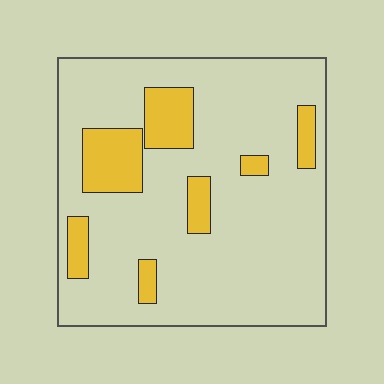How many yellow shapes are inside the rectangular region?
7.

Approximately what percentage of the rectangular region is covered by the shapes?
Approximately 15%.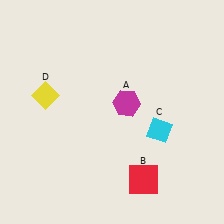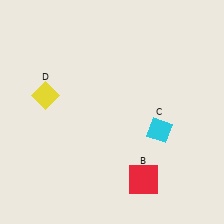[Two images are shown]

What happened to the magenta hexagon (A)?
The magenta hexagon (A) was removed in Image 2. It was in the top-right area of Image 1.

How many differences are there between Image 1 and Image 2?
There is 1 difference between the two images.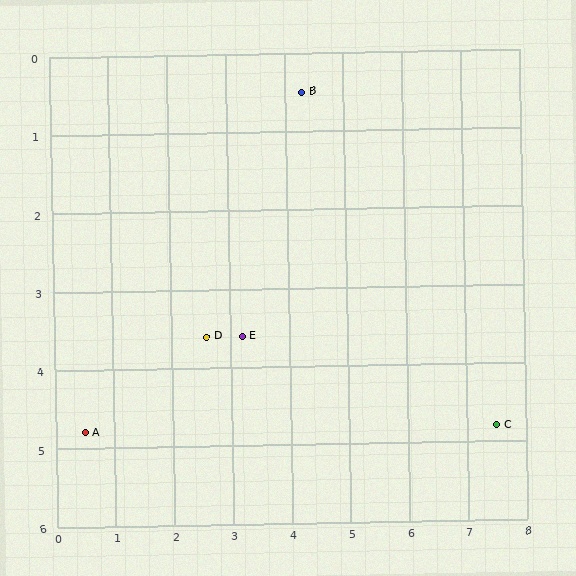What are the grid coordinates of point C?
Point C is at approximately (7.5, 4.8).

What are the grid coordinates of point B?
Point B is at approximately (4.3, 0.5).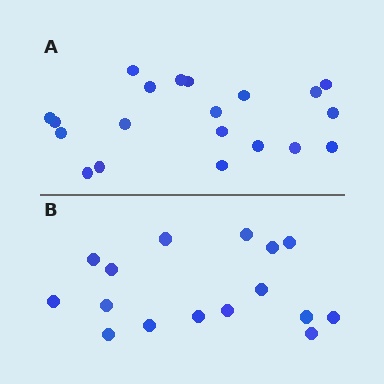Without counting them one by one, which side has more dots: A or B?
Region A (the top region) has more dots.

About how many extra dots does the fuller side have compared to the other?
Region A has about 4 more dots than region B.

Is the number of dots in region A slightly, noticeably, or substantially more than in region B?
Region A has noticeably more, but not dramatically so. The ratio is roughly 1.2 to 1.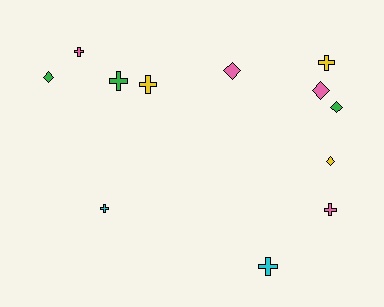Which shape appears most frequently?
Cross, with 7 objects.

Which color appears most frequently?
Pink, with 4 objects.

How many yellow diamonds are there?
There is 1 yellow diamond.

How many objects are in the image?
There are 12 objects.